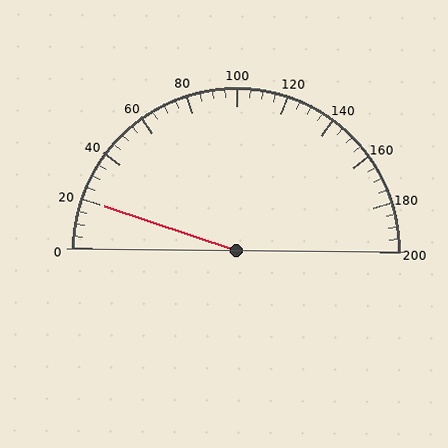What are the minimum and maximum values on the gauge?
The gauge ranges from 0 to 200.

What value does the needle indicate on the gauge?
The needle indicates approximately 20.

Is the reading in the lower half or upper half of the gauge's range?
The reading is in the lower half of the range (0 to 200).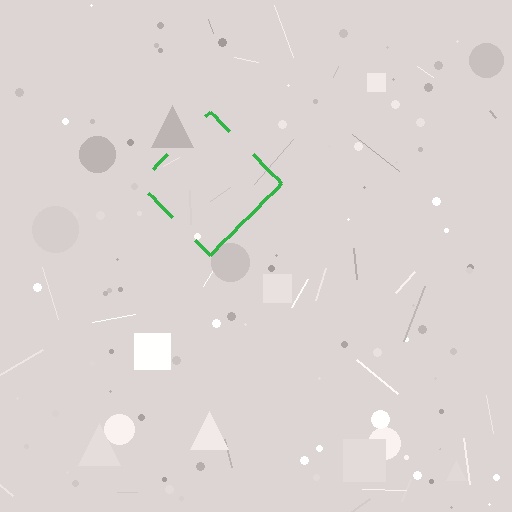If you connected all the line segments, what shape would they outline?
They would outline a diamond.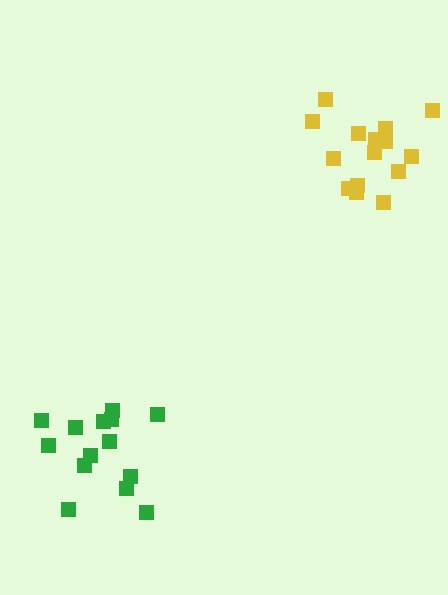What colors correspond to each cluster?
The clusters are colored: yellow, green.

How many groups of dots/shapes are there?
There are 2 groups.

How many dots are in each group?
Group 1: 15 dots, Group 2: 14 dots (29 total).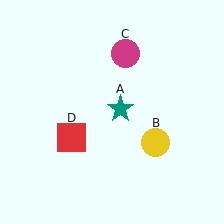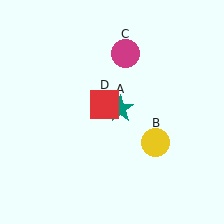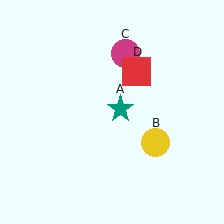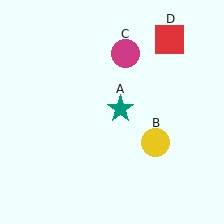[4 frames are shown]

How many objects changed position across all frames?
1 object changed position: red square (object D).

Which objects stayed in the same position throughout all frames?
Teal star (object A) and yellow circle (object B) and magenta circle (object C) remained stationary.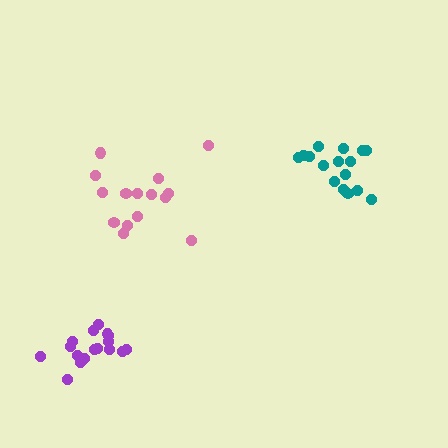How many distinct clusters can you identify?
There are 3 distinct clusters.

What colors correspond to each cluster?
The clusters are colored: pink, teal, purple.